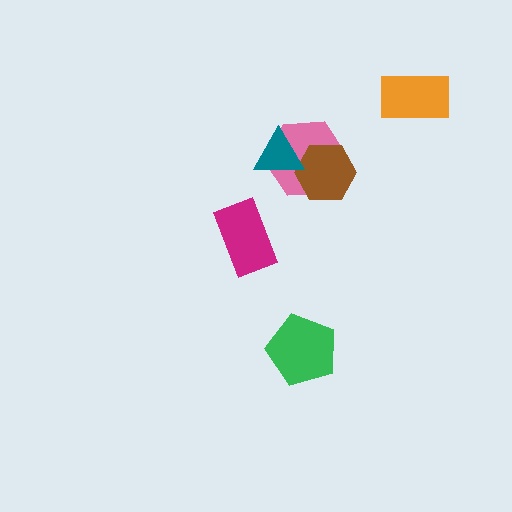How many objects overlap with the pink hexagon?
2 objects overlap with the pink hexagon.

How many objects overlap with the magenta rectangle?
0 objects overlap with the magenta rectangle.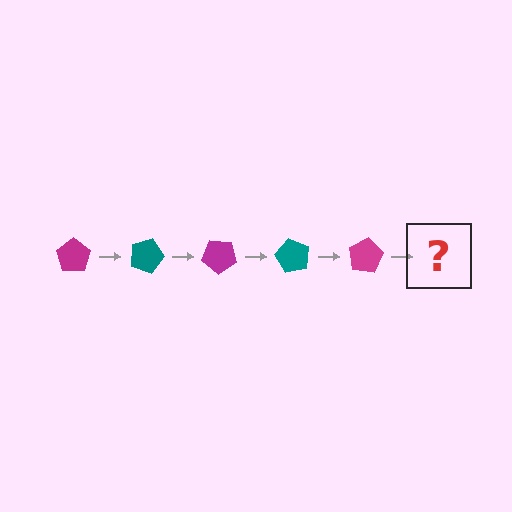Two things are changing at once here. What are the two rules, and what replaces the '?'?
The two rules are that it rotates 20 degrees each step and the color cycles through magenta and teal. The '?' should be a teal pentagon, rotated 100 degrees from the start.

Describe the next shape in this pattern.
It should be a teal pentagon, rotated 100 degrees from the start.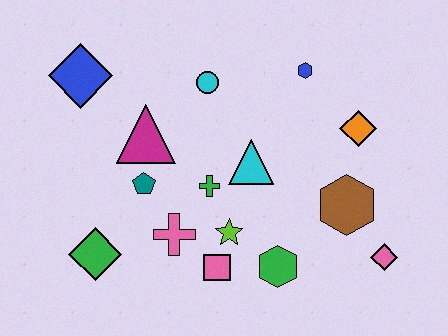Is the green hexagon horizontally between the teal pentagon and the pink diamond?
Yes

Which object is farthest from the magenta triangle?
The pink diamond is farthest from the magenta triangle.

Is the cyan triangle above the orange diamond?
No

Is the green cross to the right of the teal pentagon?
Yes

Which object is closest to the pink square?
The lime star is closest to the pink square.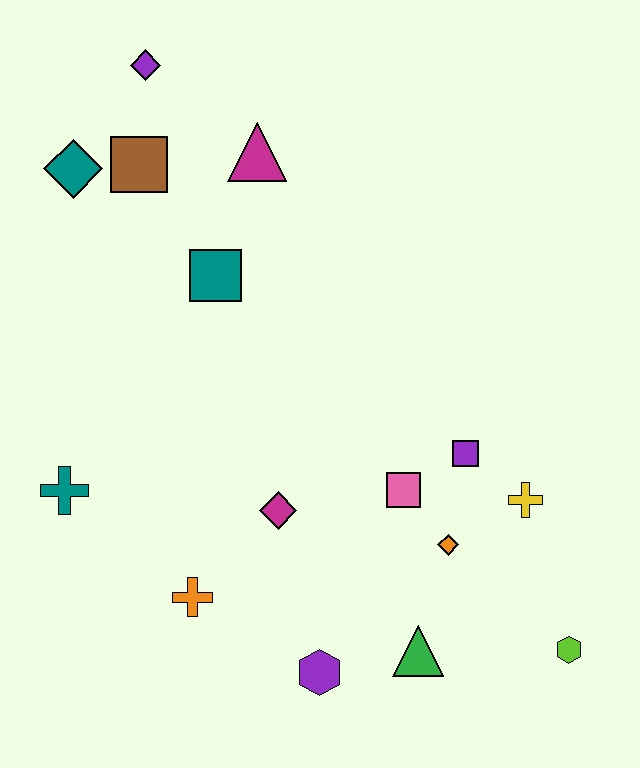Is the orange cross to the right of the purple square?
No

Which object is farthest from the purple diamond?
The lime hexagon is farthest from the purple diamond.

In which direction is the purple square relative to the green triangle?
The purple square is above the green triangle.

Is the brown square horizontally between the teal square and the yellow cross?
No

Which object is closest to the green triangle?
The purple hexagon is closest to the green triangle.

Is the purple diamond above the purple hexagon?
Yes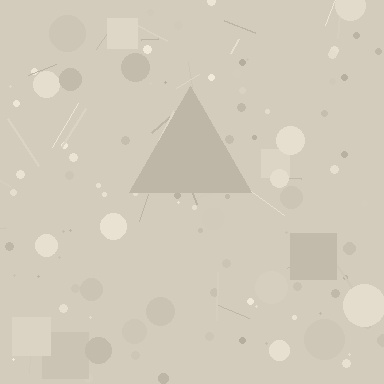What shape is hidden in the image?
A triangle is hidden in the image.